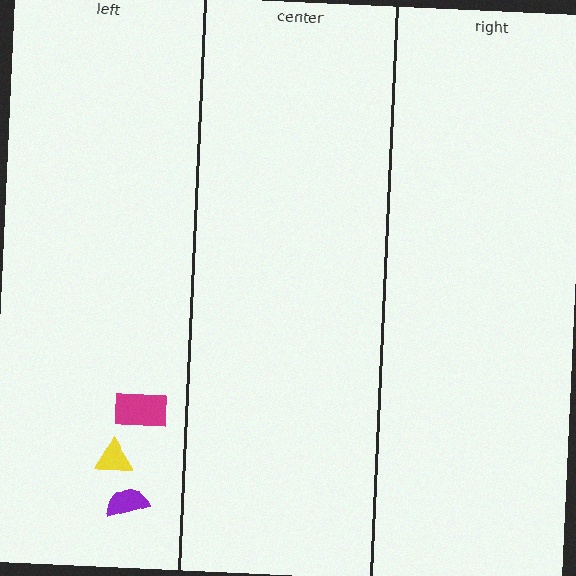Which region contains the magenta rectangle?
The left region.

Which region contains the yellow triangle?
The left region.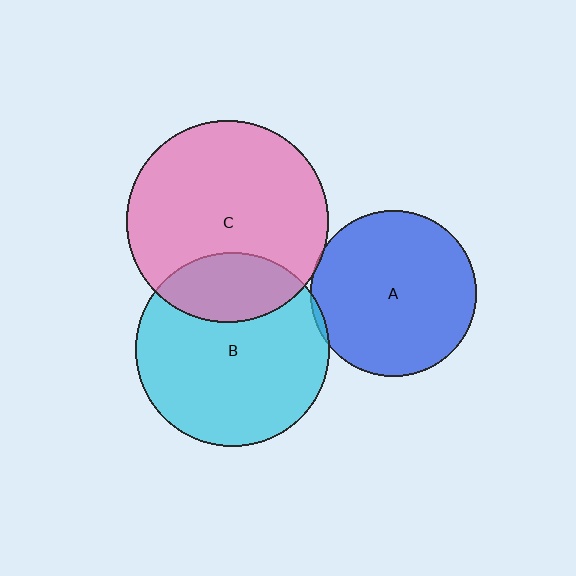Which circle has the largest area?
Circle C (pink).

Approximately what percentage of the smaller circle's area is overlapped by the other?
Approximately 5%.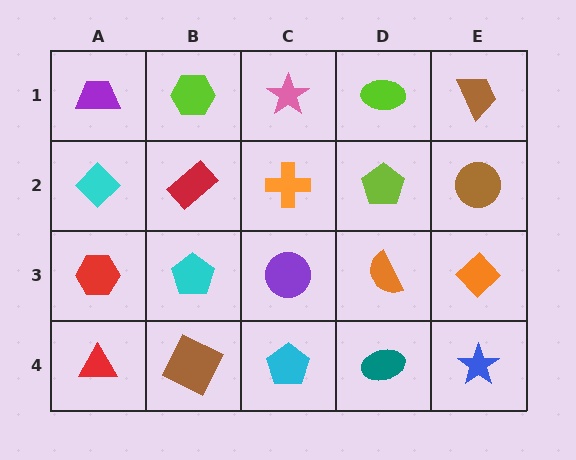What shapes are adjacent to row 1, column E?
A brown circle (row 2, column E), a lime ellipse (row 1, column D).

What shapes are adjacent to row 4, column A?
A red hexagon (row 3, column A), a brown square (row 4, column B).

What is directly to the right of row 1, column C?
A lime ellipse.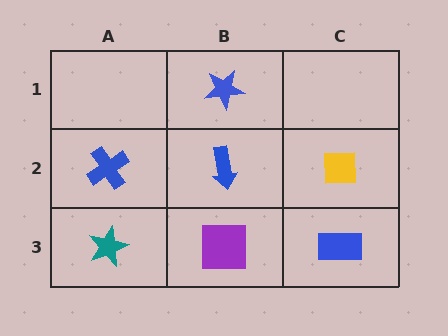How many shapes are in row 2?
3 shapes.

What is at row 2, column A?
A blue cross.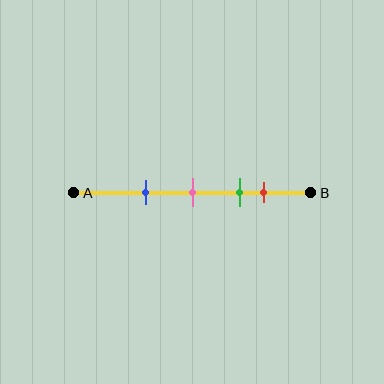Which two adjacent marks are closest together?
The green and red marks are the closest adjacent pair.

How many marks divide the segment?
There are 4 marks dividing the segment.